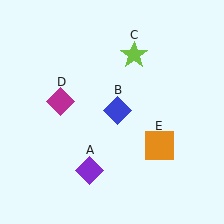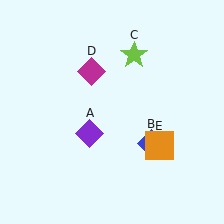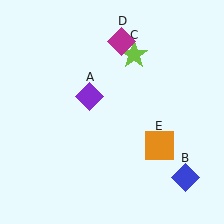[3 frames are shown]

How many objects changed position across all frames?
3 objects changed position: purple diamond (object A), blue diamond (object B), magenta diamond (object D).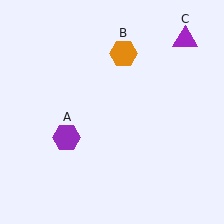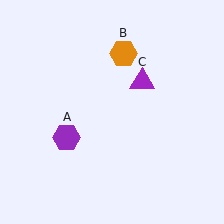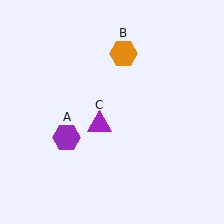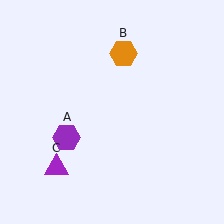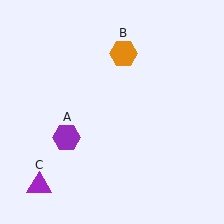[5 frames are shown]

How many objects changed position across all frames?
1 object changed position: purple triangle (object C).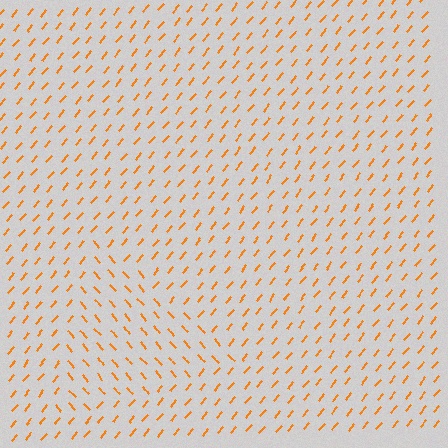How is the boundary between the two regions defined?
The boundary is defined purely by a change in line orientation (approximately 79 degrees difference). All lines are the same color and thickness.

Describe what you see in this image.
The image is filled with small orange line segments. A triangle region in the image has lines oriented differently from the surrounding lines, creating a visible texture boundary.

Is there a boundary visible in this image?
Yes, there is a texture boundary formed by a change in line orientation.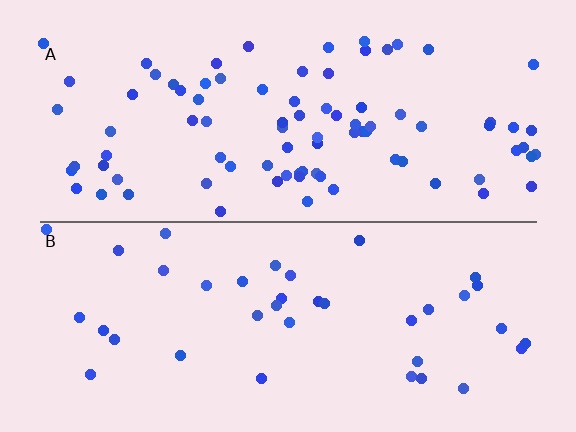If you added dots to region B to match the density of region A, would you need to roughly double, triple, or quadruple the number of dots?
Approximately double.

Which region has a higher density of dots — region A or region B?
A (the top).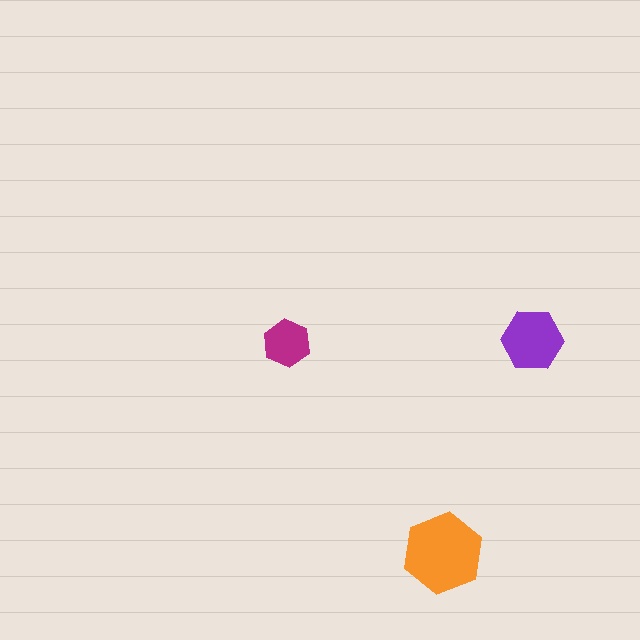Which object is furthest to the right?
The purple hexagon is rightmost.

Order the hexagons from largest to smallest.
the orange one, the purple one, the magenta one.